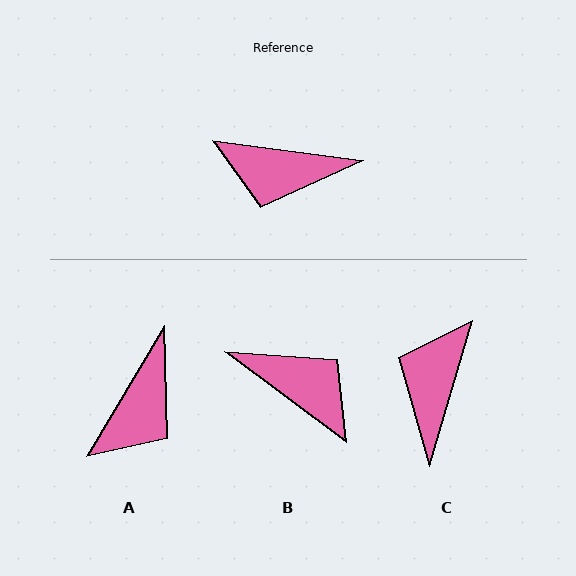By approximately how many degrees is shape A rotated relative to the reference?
Approximately 67 degrees counter-clockwise.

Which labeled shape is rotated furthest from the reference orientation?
B, about 151 degrees away.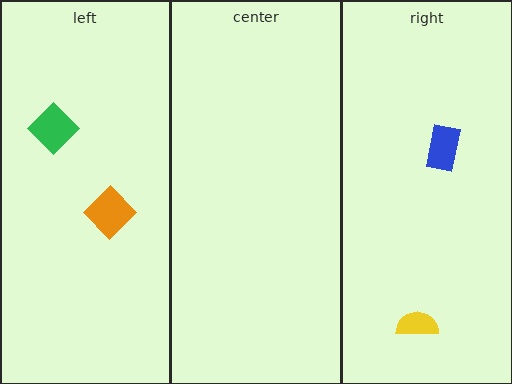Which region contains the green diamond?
The left region.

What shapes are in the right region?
The yellow semicircle, the blue rectangle.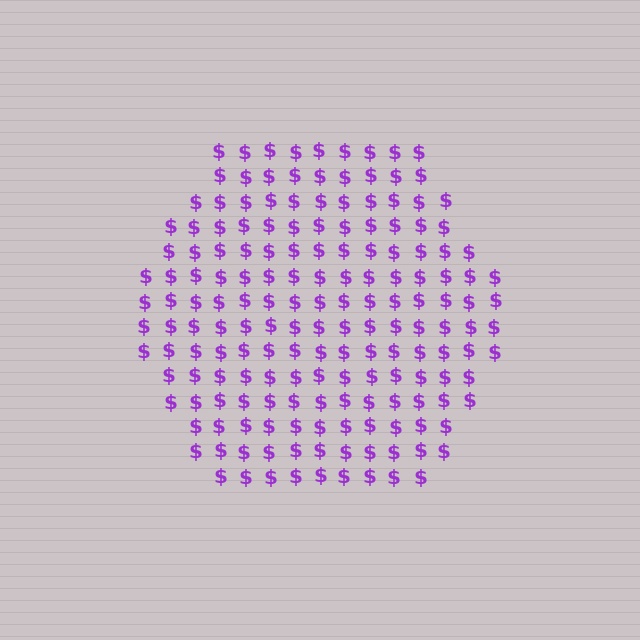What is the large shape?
The large shape is a hexagon.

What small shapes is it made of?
It is made of small dollar signs.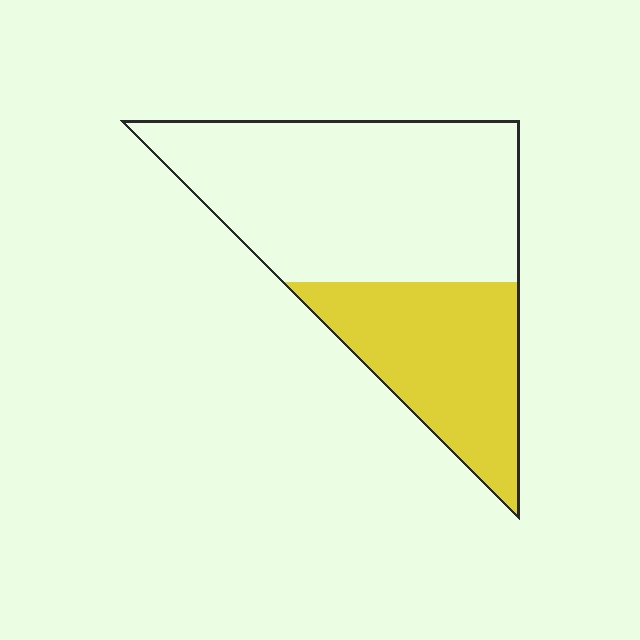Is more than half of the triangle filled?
No.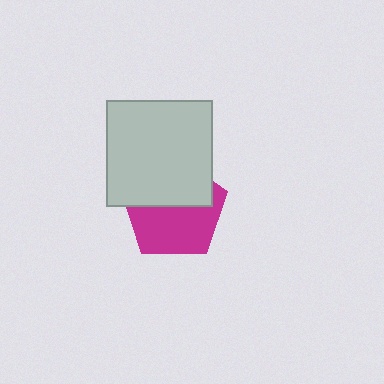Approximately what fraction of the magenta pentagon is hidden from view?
Roughly 46% of the magenta pentagon is hidden behind the light gray square.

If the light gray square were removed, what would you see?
You would see the complete magenta pentagon.